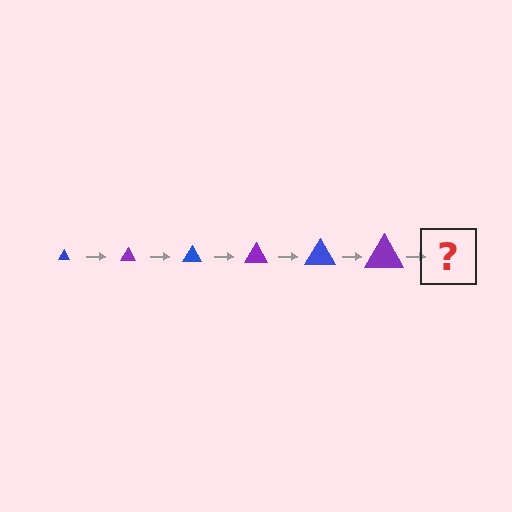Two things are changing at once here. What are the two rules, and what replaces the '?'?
The two rules are that the triangle grows larger each step and the color cycles through blue and purple. The '?' should be a blue triangle, larger than the previous one.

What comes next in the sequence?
The next element should be a blue triangle, larger than the previous one.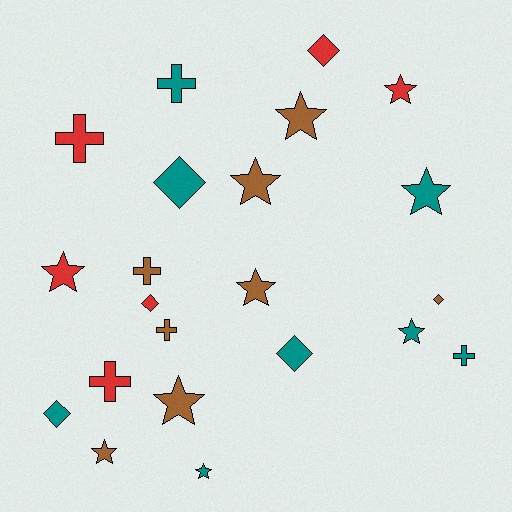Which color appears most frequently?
Brown, with 8 objects.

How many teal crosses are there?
There are 2 teal crosses.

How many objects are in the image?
There are 22 objects.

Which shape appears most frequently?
Star, with 10 objects.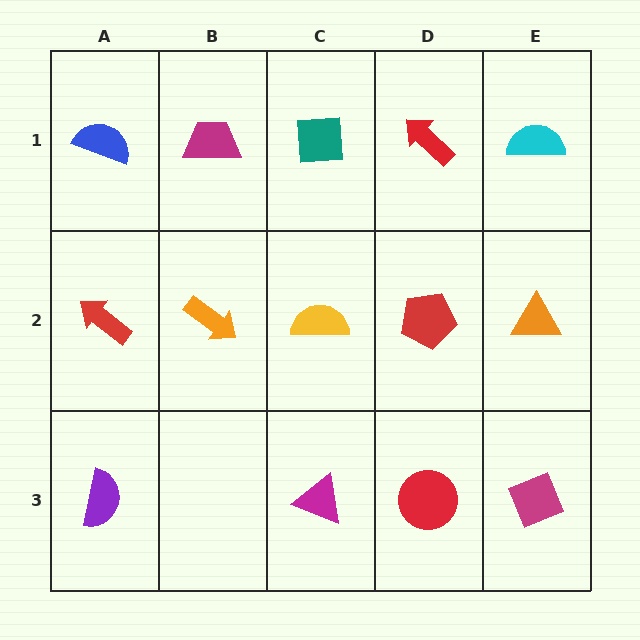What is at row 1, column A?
A blue semicircle.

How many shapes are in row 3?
4 shapes.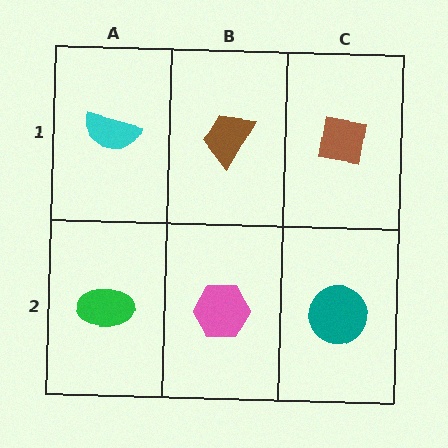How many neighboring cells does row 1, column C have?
2.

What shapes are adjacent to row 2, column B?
A brown trapezoid (row 1, column B), a green ellipse (row 2, column A), a teal circle (row 2, column C).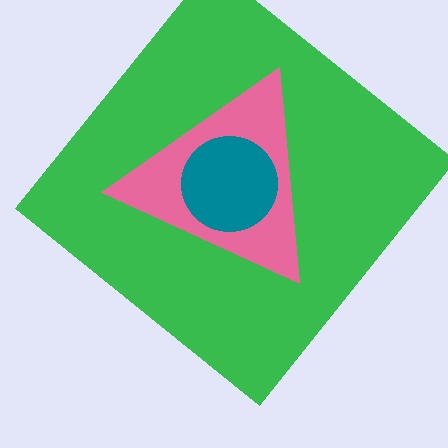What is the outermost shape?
The green diamond.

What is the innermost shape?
The teal circle.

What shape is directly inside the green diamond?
The pink triangle.